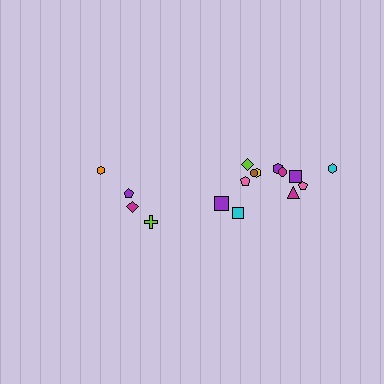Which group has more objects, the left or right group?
The right group.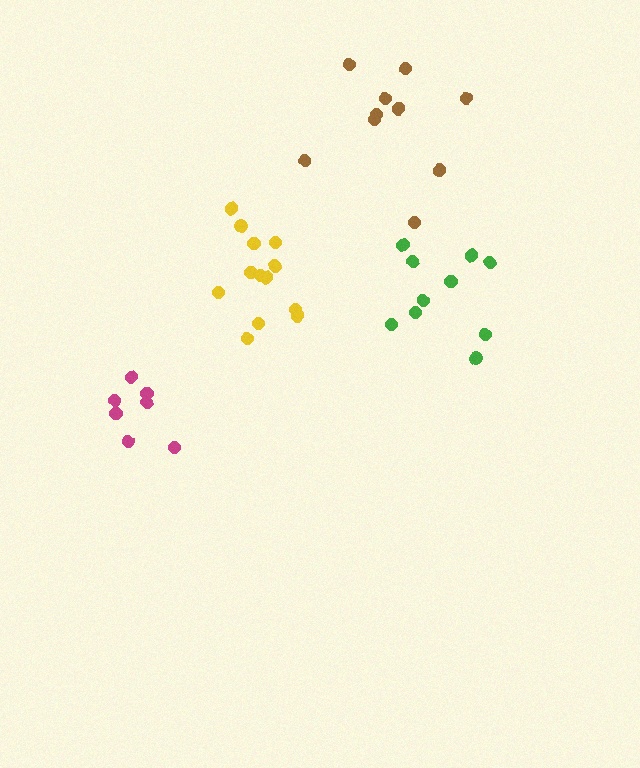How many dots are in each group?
Group 1: 13 dots, Group 2: 10 dots, Group 3: 10 dots, Group 4: 7 dots (40 total).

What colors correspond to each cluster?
The clusters are colored: yellow, brown, green, magenta.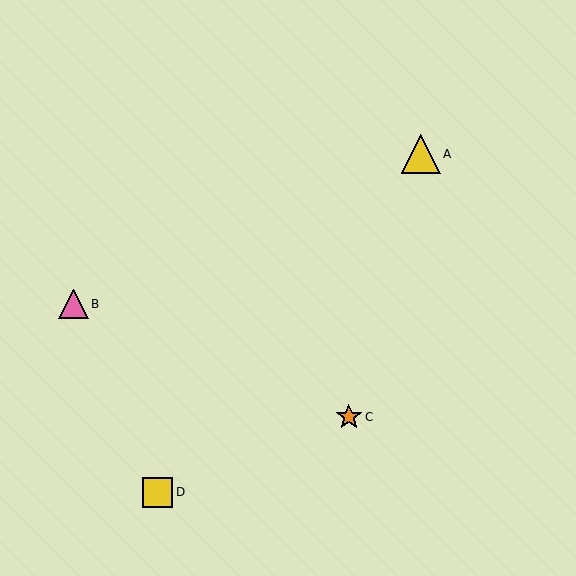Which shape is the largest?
The yellow triangle (labeled A) is the largest.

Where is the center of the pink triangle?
The center of the pink triangle is at (74, 304).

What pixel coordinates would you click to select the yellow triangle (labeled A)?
Click at (421, 154) to select the yellow triangle A.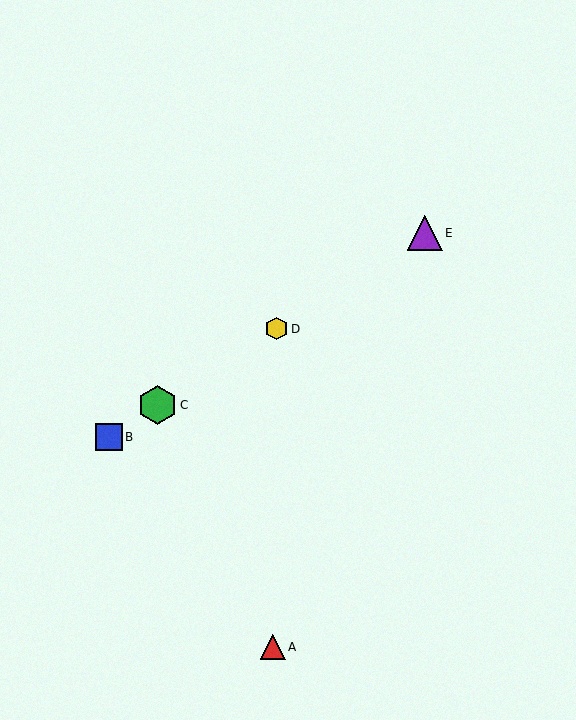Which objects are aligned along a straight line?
Objects B, C, D, E are aligned along a straight line.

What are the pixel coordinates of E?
Object E is at (425, 233).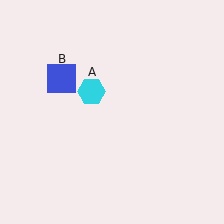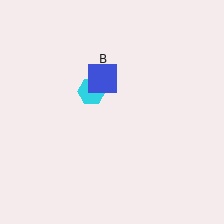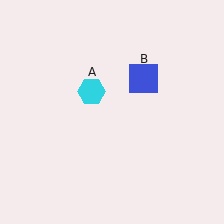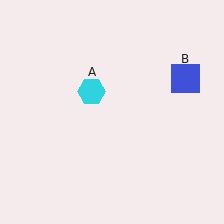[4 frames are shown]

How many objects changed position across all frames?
1 object changed position: blue square (object B).